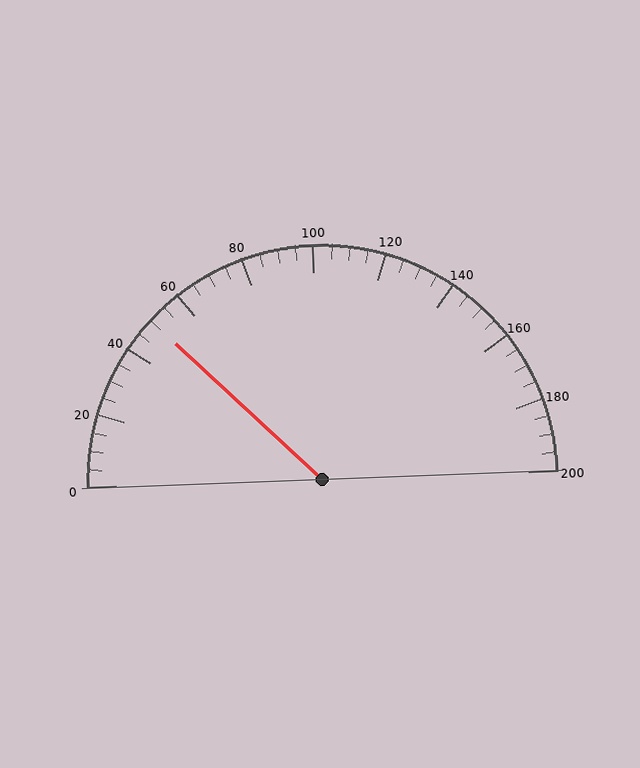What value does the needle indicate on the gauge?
The needle indicates approximately 50.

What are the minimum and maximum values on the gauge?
The gauge ranges from 0 to 200.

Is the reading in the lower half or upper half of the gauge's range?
The reading is in the lower half of the range (0 to 200).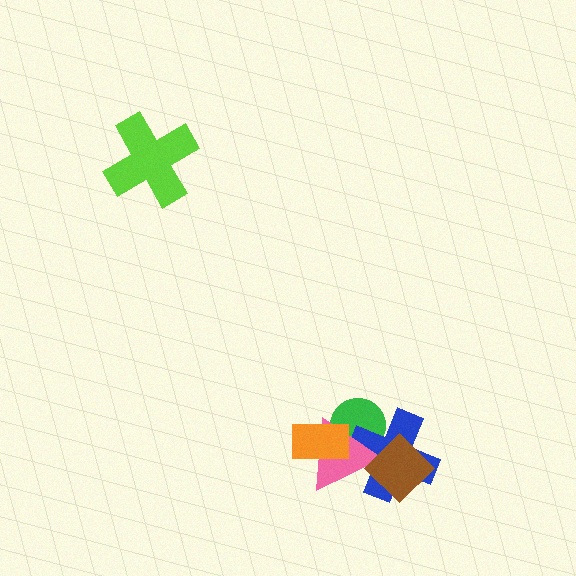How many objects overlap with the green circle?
3 objects overlap with the green circle.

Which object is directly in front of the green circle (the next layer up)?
The blue cross is directly in front of the green circle.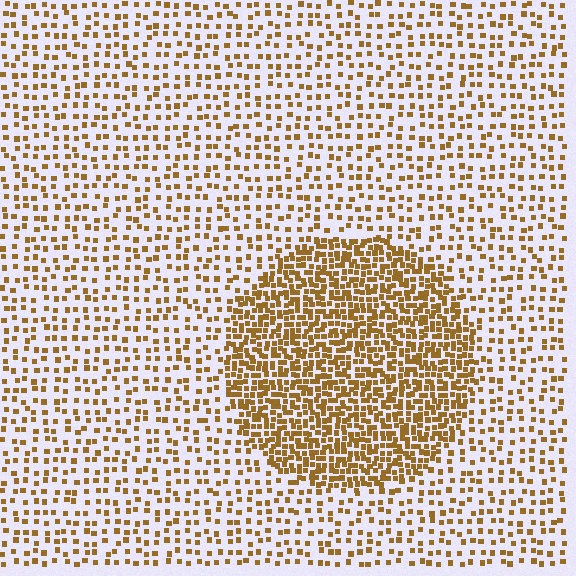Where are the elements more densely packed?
The elements are more densely packed inside the circle boundary.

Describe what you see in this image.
The image contains small brown elements arranged at two different densities. A circle-shaped region is visible where the elements are more densely packed than the surrounding area.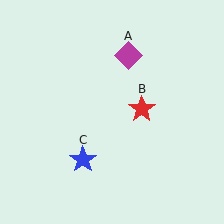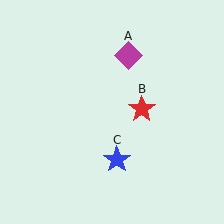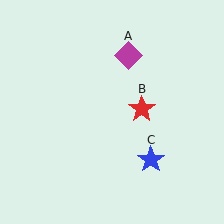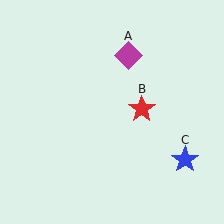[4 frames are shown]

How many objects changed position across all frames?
1 object changed position: blue star (object C).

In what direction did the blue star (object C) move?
The blue star (object C) moved right.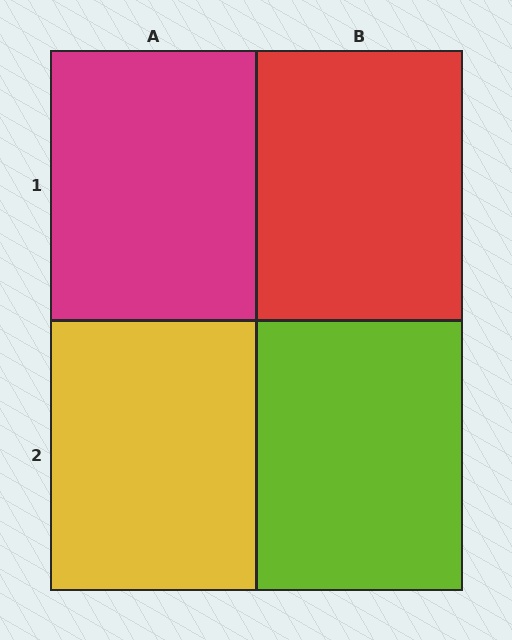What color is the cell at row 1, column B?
Red.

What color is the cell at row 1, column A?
Magenta.